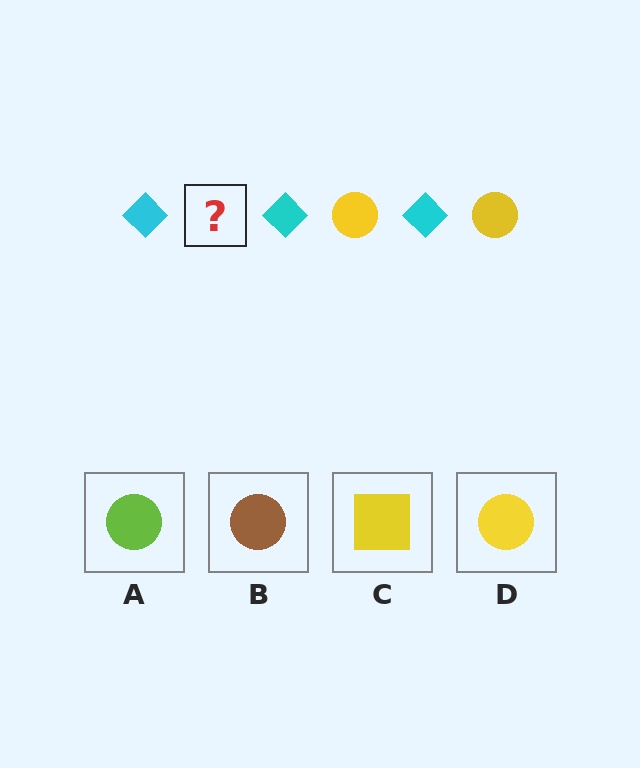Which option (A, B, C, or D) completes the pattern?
D.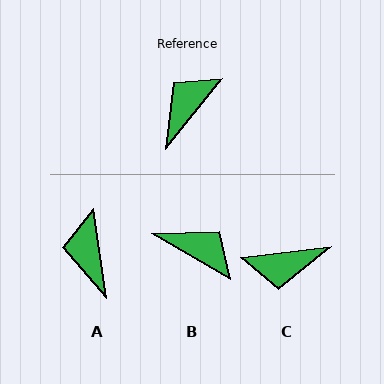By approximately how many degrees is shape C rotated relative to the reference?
Approximately 135 degrees counter-clockwise.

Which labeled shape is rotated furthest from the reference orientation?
C, about 135 degrees away.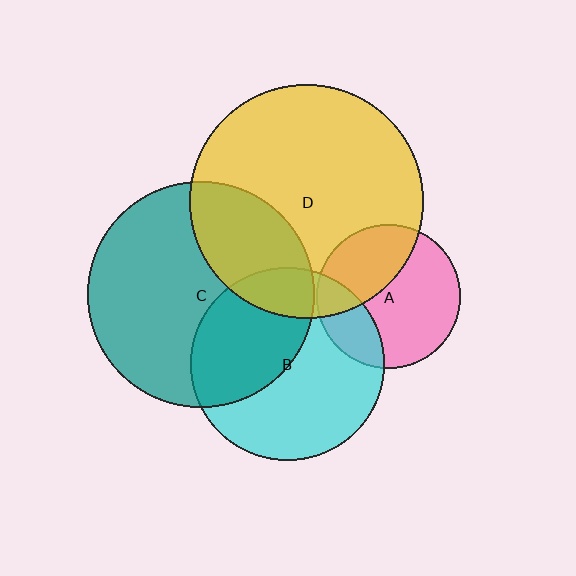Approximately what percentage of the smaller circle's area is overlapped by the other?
Approximately 40%.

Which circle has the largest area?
Circle D (yellow).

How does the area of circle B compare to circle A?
Approximately 1.8 times.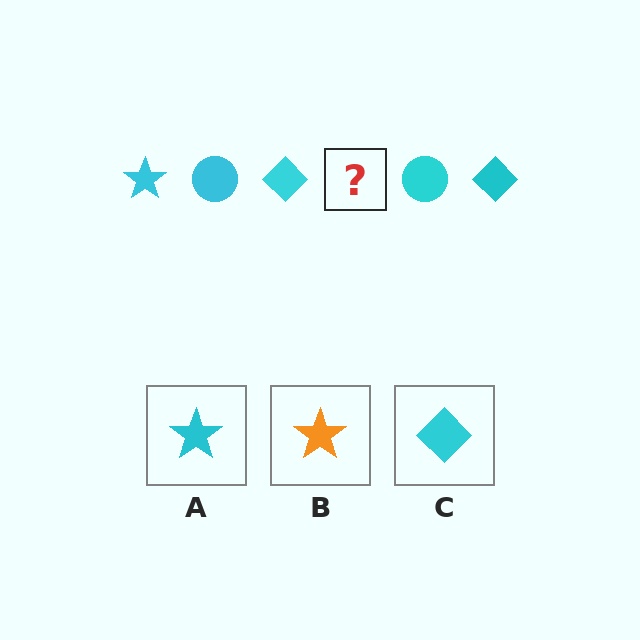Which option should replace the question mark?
Option A.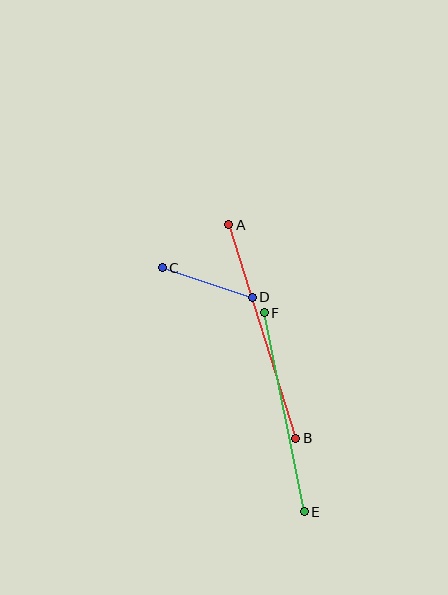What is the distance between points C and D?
The distance is approximately 95 pixels.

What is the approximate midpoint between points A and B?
The midpoint is at approximately (262, 331) pixels.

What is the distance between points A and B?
The distance is approximately 224 pixels.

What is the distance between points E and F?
The distance is approximately 203 pixels.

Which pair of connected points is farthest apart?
Points A and B are farthest apart.